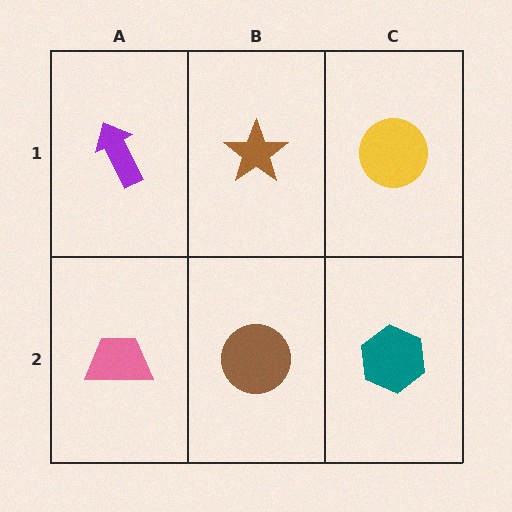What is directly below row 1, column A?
A pink trapezoid.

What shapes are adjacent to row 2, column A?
A purple arrow (row 1, column A), a brown circle (row 2, column B).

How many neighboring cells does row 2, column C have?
2.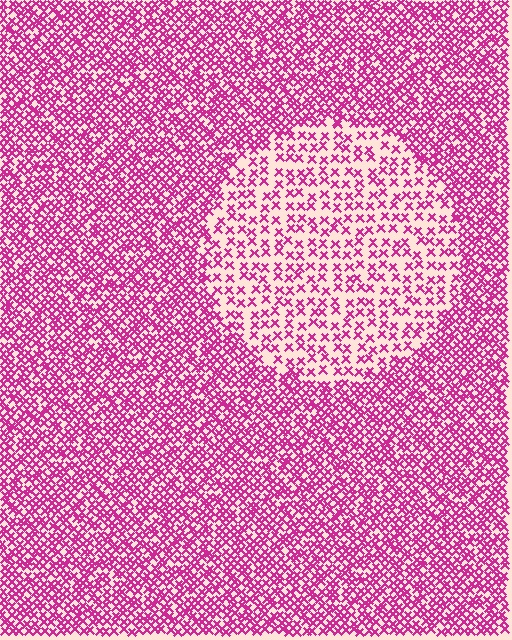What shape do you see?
I see a circle.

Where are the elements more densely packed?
The elements are more densely packed outside the circle boundary.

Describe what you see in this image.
The image contains small magenta elements arranged at two different densities. A circle-shaped region is visible where the elements are less densely packed than the surrounding area.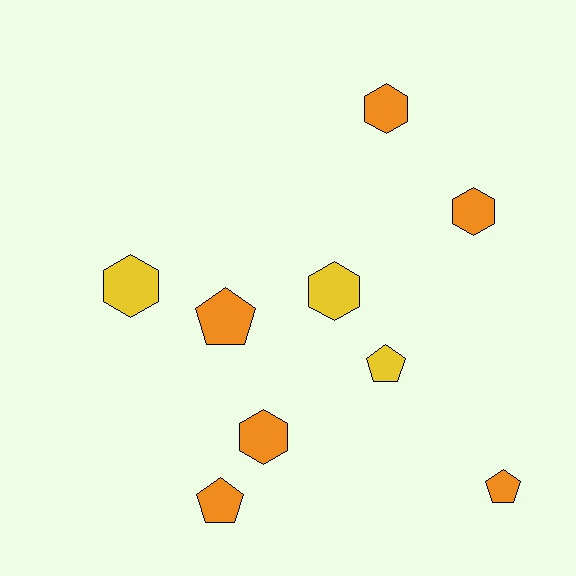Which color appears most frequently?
Orange, with 6 objects.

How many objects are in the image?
There are 9 objects.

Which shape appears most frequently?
Hexagon, with 5 objects.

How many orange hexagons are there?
There are 3 orange hexagons.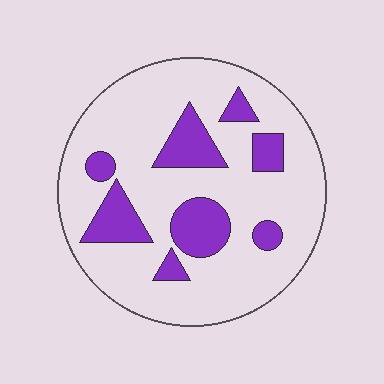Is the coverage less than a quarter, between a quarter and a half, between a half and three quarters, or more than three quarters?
Less than a quarter.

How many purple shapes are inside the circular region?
8.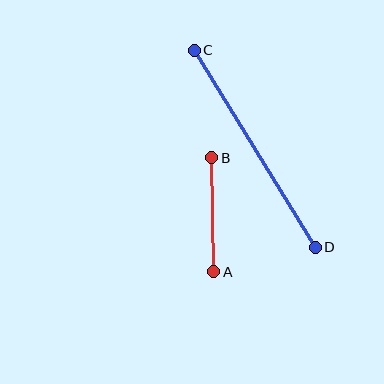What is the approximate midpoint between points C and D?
The midpoint is at approximately (255, 149) pixels.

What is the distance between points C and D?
The distance is approximately 231 pixels.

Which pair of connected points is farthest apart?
Points C and D are farthest apart.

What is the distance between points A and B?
The distance is approximately 114 pixels.